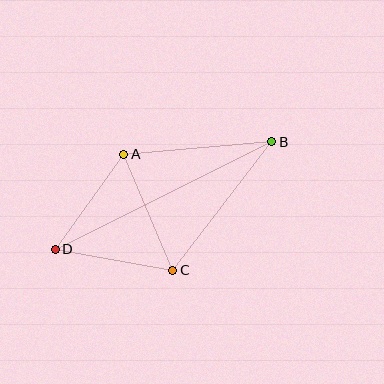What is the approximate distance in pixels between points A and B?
The distance between A and B is approximately 149 pixels.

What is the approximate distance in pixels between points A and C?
The distance between A and C is approximately 126 pixels.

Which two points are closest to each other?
Points A and D are closest to each other.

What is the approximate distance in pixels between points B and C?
The distance between B and C is approximately 163 pixels.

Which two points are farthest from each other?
Points B and D are farthest from each other.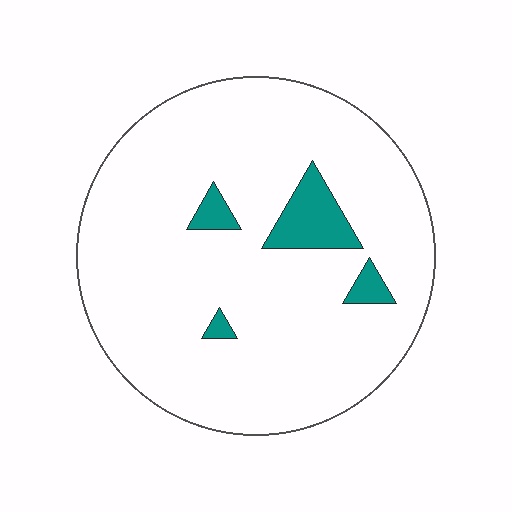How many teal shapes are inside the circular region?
4.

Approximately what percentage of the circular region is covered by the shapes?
Approximately 10%.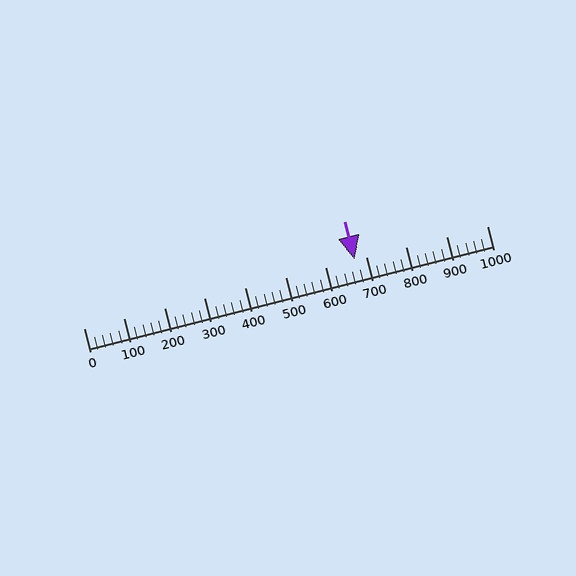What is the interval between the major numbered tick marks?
The major tick marks are spaced 100 units apart.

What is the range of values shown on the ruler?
The ruler shows values from 0 to 1000.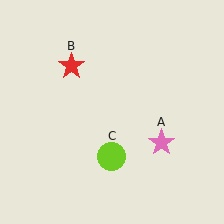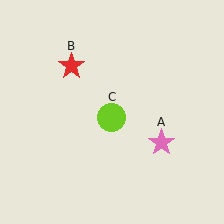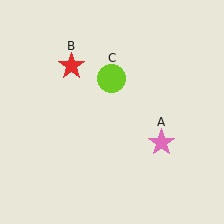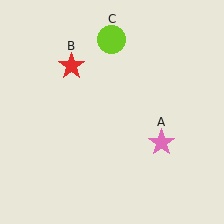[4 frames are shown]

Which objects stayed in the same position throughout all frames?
Pink star (object A) and red star (object B) remained stationary.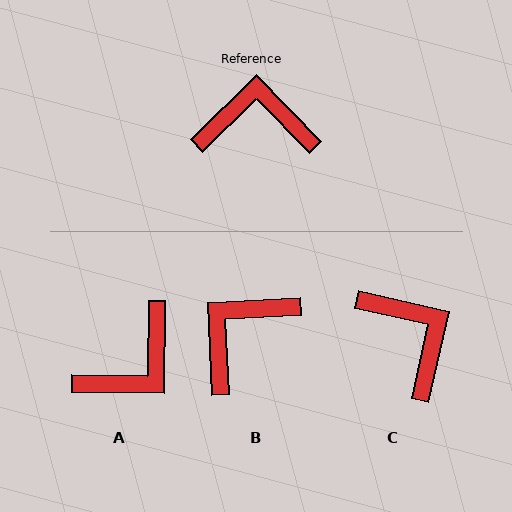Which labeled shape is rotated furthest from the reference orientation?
A, about 135 degrees away.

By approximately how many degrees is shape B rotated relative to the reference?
Approximately 49 degrees counter-clockwise.